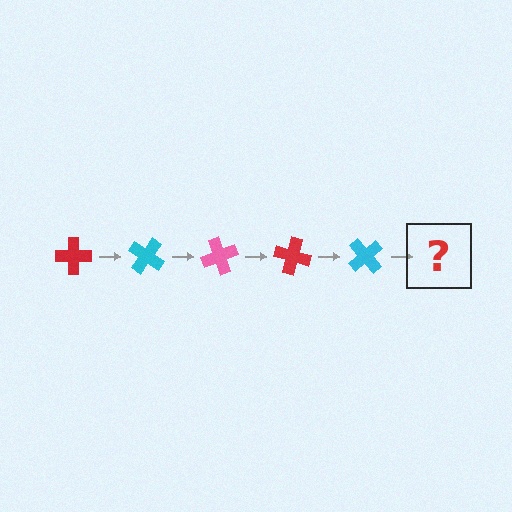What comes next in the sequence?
The next element should be a pink cross, rotated 175 degrees from the start.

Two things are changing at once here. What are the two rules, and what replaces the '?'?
The two rules are that it rotates 35 degrees each step and the color cycles through red, cyan, and pink. The '?' should be a pink cross, rotated 175 degrees from the start.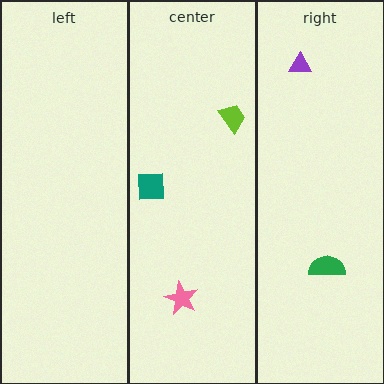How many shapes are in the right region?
2.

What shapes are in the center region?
The lime trapezoid, the pink star, the teal square.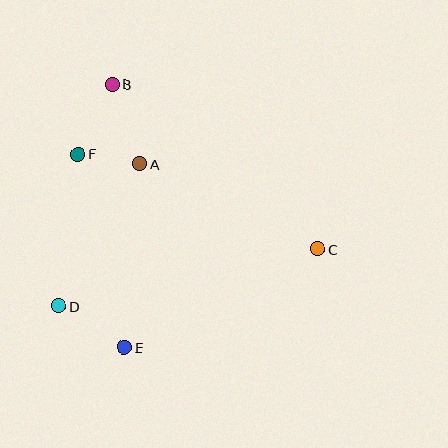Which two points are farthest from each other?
Points C and D are farthest from each other.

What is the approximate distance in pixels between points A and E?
The distance between A and E is approximately 184 pixels.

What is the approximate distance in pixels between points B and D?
The distance between B and D is approximately 228 pixels.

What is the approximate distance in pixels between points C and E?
The distance between C and E is approximately 217 pixels.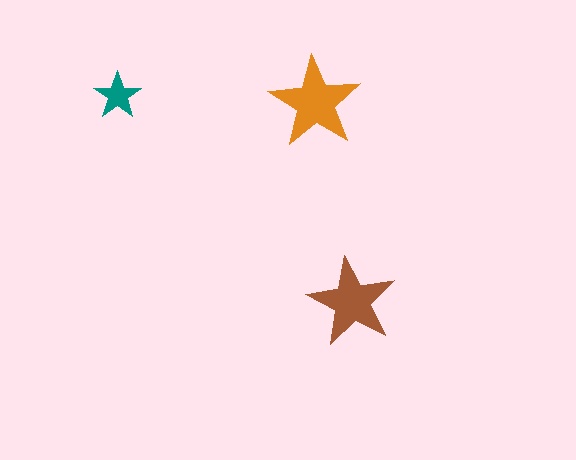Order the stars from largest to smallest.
the orange one, the brown one, the teal one.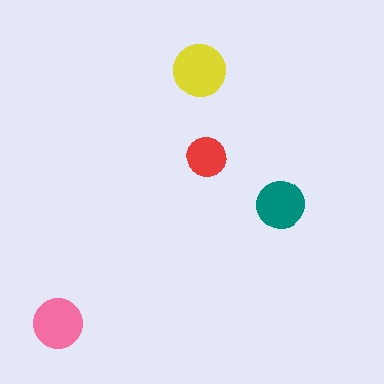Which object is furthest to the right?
The teal circle is rightmost.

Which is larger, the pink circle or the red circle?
The pink one.